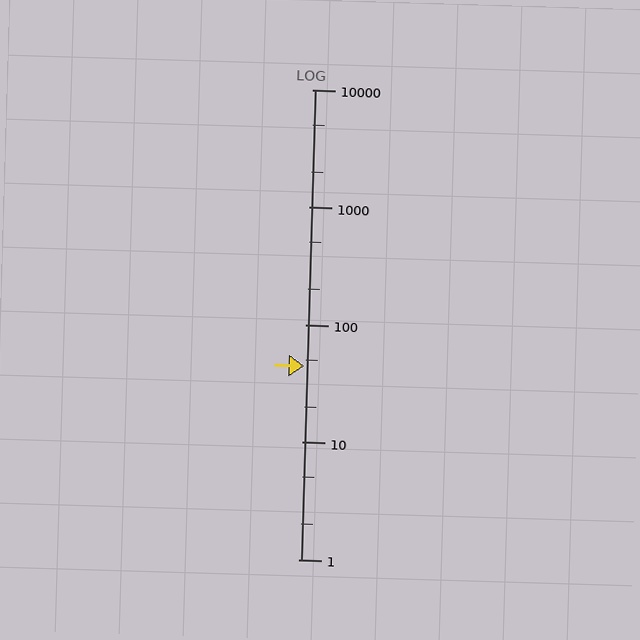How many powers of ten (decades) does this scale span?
The scale spans 4 decades, from 1 to 10000.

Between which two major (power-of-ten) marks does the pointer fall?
The pointer is between 10 and 100.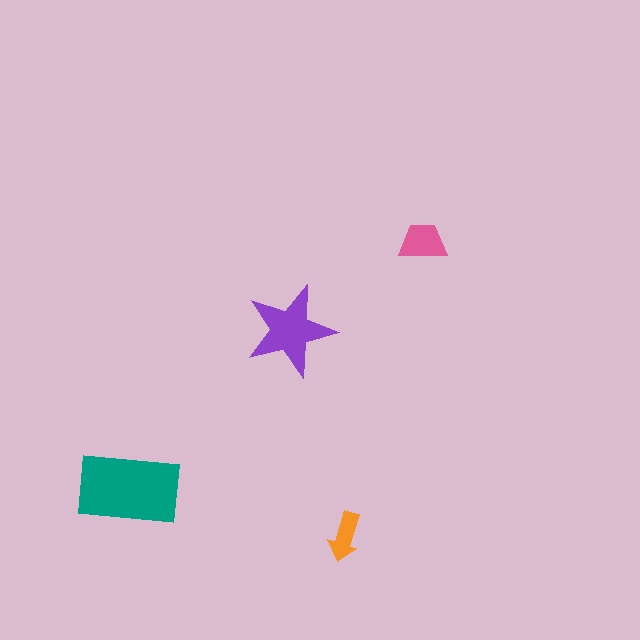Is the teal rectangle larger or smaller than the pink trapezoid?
Larger.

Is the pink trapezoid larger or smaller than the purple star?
Smaller.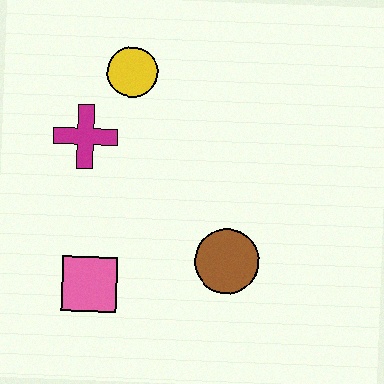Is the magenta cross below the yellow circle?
Yes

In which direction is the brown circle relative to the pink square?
The brown circle is to the right of the pink square.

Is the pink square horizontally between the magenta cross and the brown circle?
Yes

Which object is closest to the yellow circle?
The magenta cross is closest to the yellow circle.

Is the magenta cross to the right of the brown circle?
No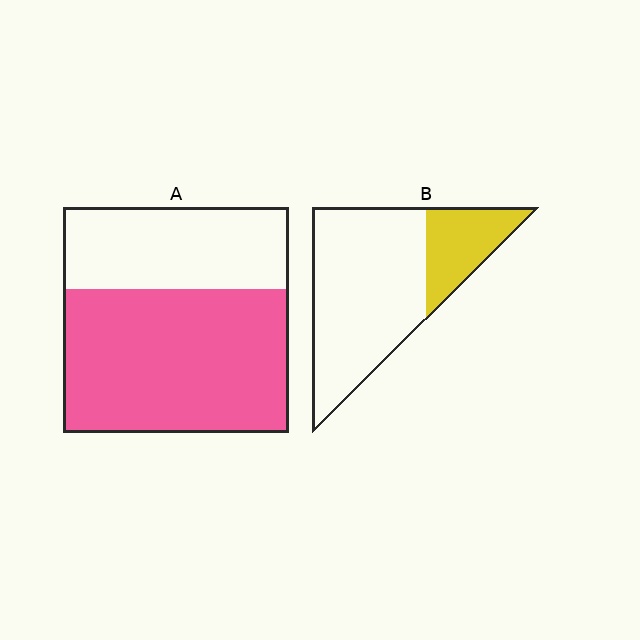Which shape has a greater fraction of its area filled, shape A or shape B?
Shape A.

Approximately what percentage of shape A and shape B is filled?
A is approximately 65% and B is approximately 25%.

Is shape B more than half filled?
No.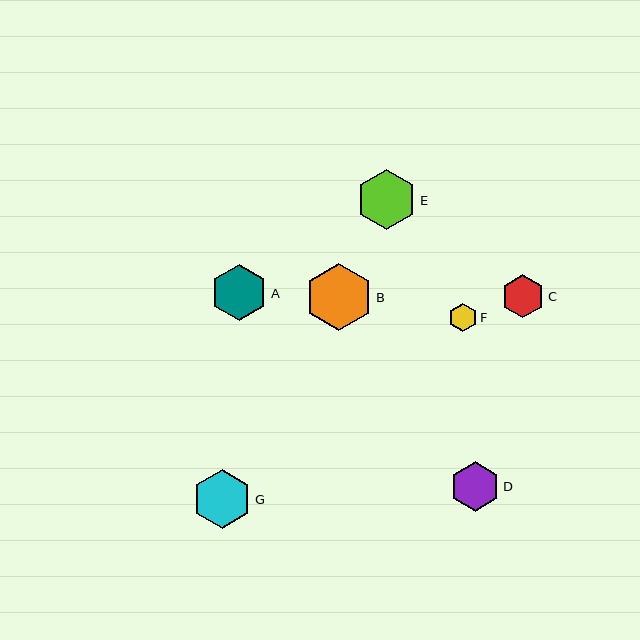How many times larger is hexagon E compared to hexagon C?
Hexagon E is approximately 1.4 times the size of hexagon C.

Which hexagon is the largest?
Hexagon B is the largest with a size of approximately 68 pixels.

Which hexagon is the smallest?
Hexagon F is the smallest with a size of approximately 29 pixels.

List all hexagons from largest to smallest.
From largest to smallest: B, E, G, A, D, C, F.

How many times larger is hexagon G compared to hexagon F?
Hexagon G is approximately 2.1 times the size of hexagon F.